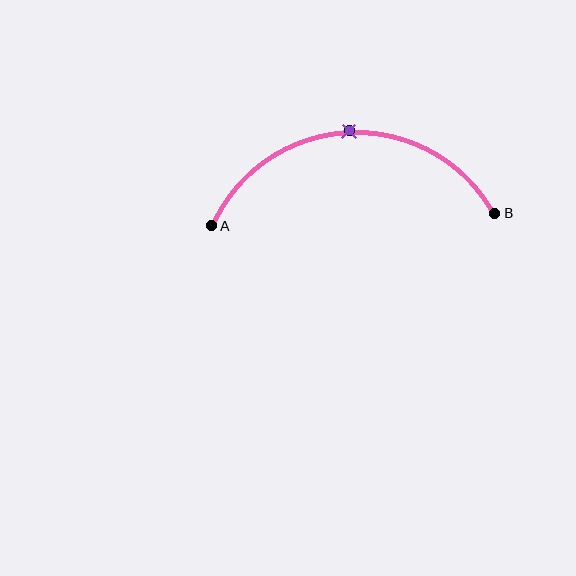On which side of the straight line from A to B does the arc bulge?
The arc bulges above the straight line connecting A and B.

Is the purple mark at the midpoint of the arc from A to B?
Yes. The purple mark lies on the arc at equal arc-length from both A and B — it is the arc midpoint.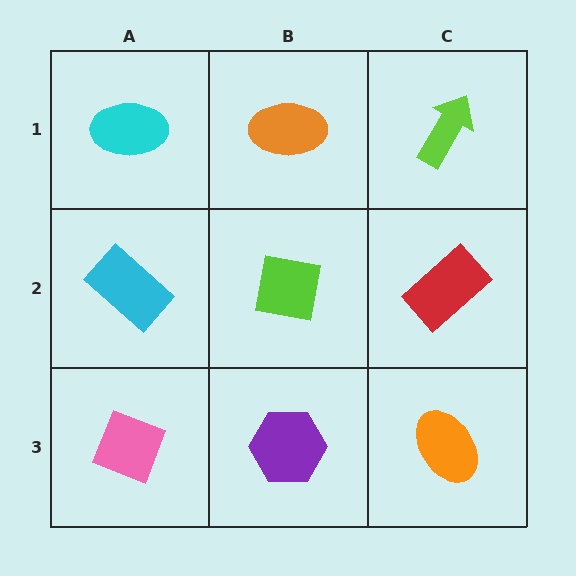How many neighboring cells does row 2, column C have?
3.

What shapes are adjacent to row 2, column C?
A lime arrow (row 1, column C), an orange ellipse (row 3, column C), a lime square (row 2, column B).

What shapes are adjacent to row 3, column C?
A red rectangle (row 2, column C), a purple hexagon (row 3, column B).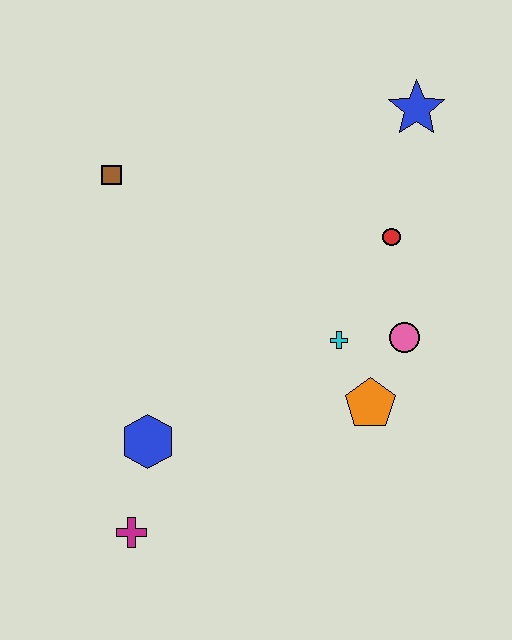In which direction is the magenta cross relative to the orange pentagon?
The magenta cross is to the left of the orange pentagon.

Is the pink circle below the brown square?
Yes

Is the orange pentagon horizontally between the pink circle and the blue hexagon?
Yes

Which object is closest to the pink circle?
The cyan cross is closest to the pink circle.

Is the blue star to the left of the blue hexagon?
No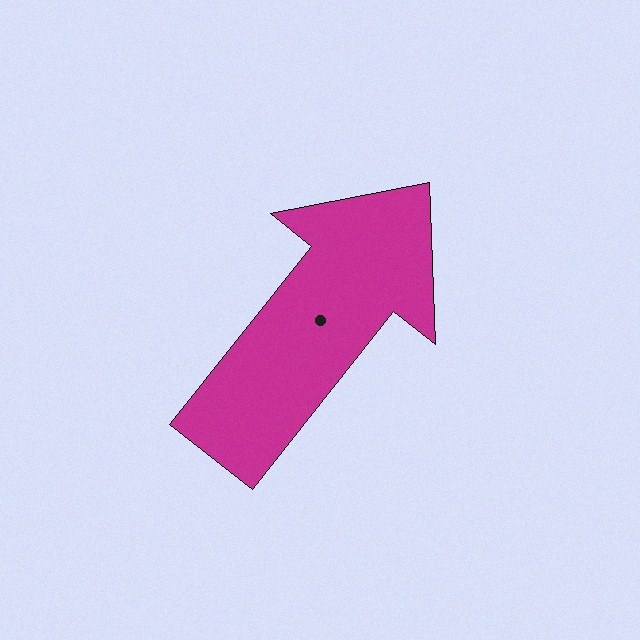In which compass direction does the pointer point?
Northeast.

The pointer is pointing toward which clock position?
Roughly 1 o'clock.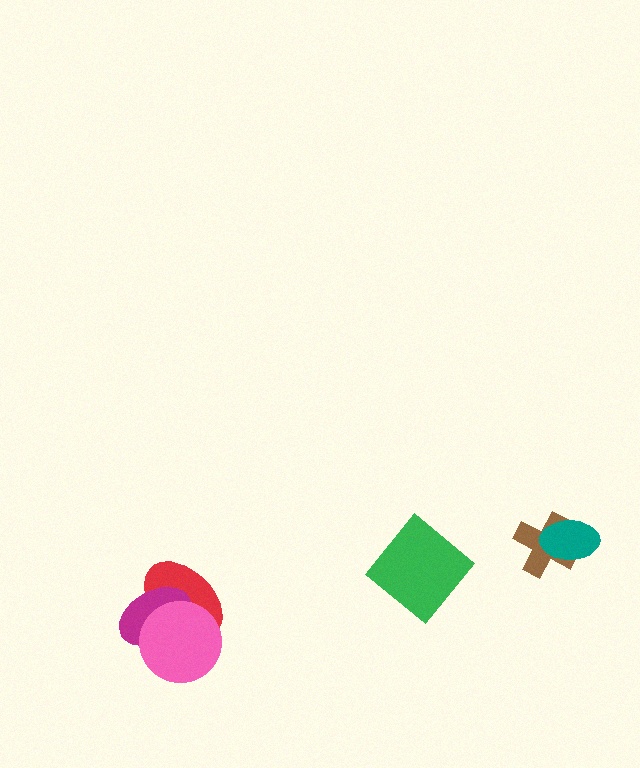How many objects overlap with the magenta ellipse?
2 objects overlap with the magenta ellipse.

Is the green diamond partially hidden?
No, no other shape covers it.